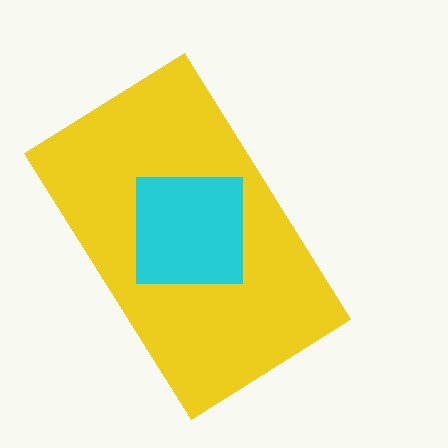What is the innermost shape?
The cyan square.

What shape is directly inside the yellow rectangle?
The cyan square.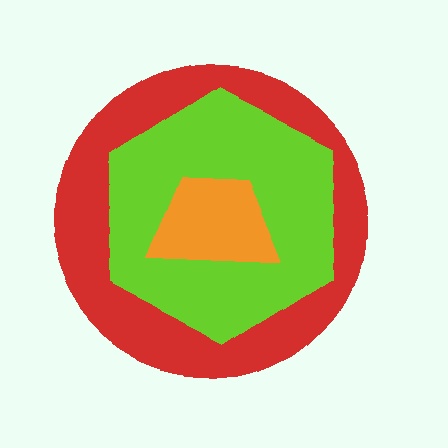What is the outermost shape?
The red circle.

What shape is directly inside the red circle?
The lime hexagon.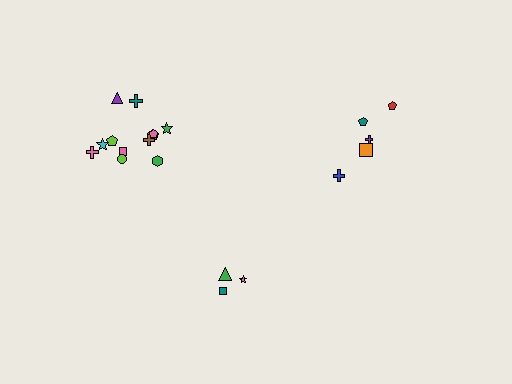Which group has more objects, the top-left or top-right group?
The top-left group.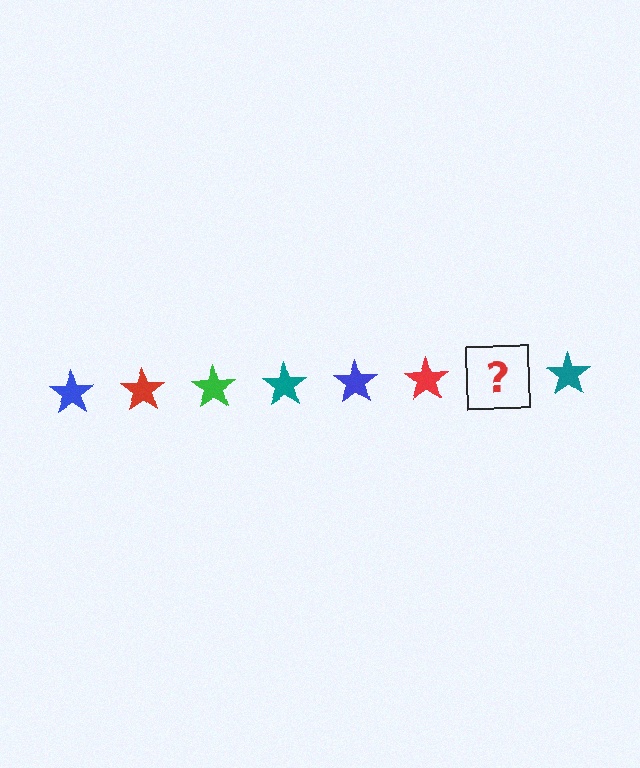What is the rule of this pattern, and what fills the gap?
The rule is that the pattern cycles through blue, red, green, teal stars. The gap should be filled with a green star.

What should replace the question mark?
The question mark should be replaced with a green star.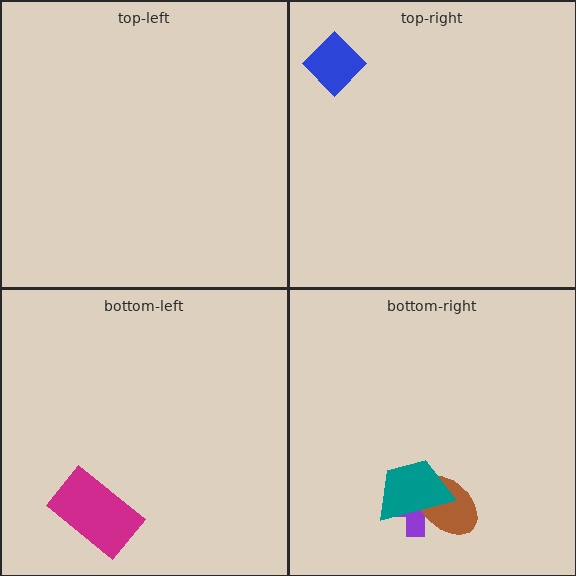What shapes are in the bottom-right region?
The purple cross, the brown ellipse, the teal trapezoid.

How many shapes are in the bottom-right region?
3.